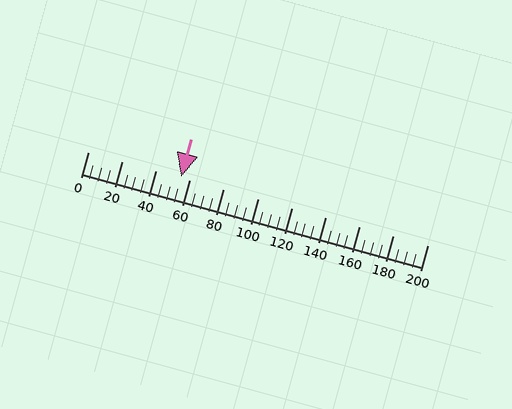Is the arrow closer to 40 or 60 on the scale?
The arrow is closer to 60.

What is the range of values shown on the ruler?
The ruler shows values from 0 to 200.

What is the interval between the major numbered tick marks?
The major tick marks are spaced 20 units apart.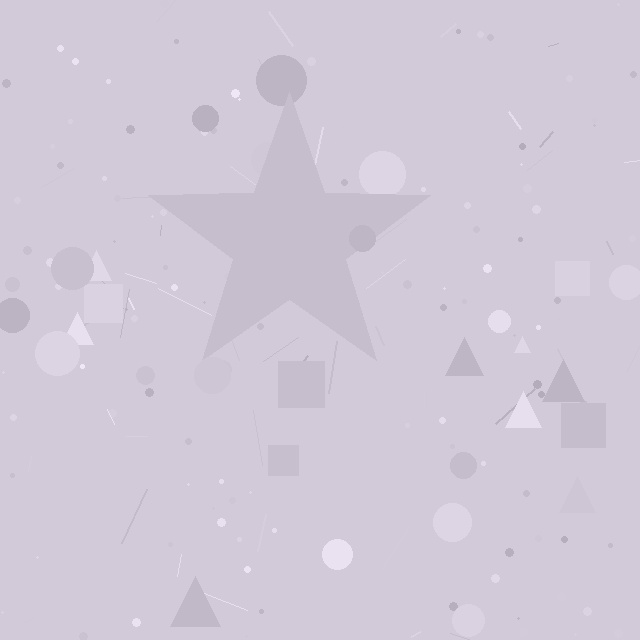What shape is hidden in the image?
A star is hidden in the image.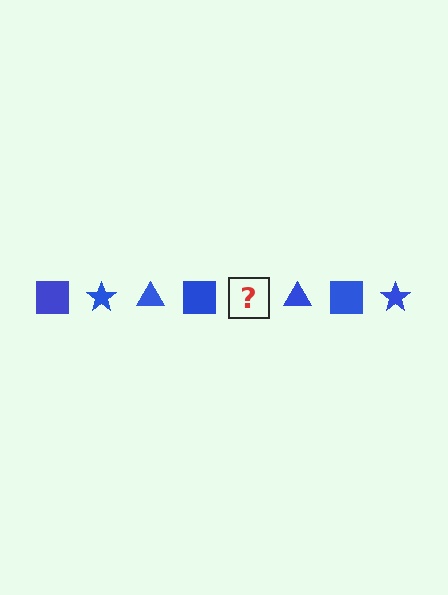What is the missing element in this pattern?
The missing element is a blue star.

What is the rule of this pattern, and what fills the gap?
The rule is that the pattern cycles through square, star, triangle shapes in blue. The gap should be filled with a blue star.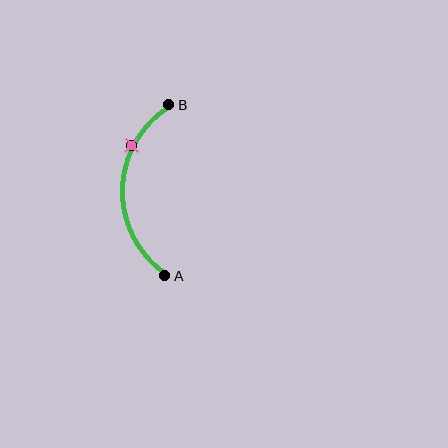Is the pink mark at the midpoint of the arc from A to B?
No. The pink mark lies on the arc but is closer to endpoint B. The arc midpoint would be at the point on the curve equidistant along the arc from both A and B.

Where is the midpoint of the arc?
The arc midpoint is the point on the curve farthest from the straight line joining A and B. It sits to the left of that line.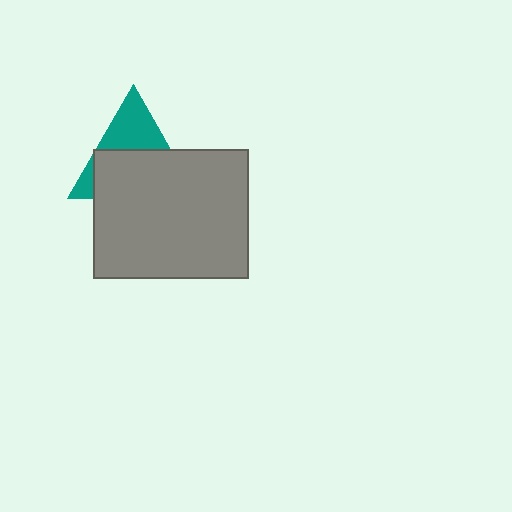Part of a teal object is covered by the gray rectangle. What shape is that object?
It is a triangle.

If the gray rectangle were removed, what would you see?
You would see the complete teal triangle.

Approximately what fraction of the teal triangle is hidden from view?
Roughly 59% of the teal triangle is hidden behind the gray rectangle.